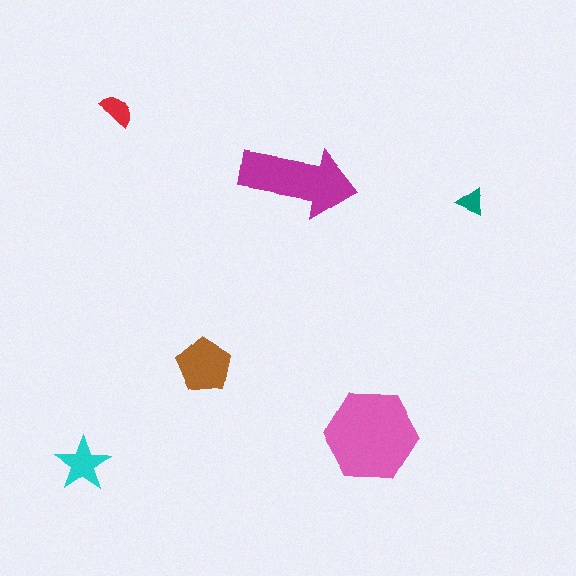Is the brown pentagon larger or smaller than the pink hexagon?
Smaller.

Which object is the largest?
The pink hexagon.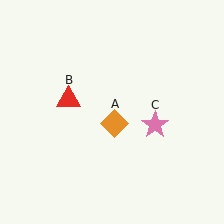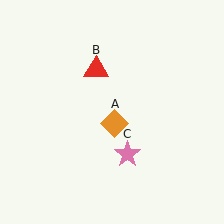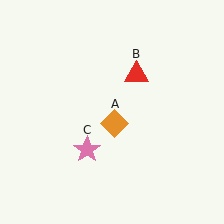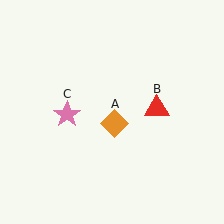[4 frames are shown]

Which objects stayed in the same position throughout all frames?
Orange diamond (object A) remained stationary.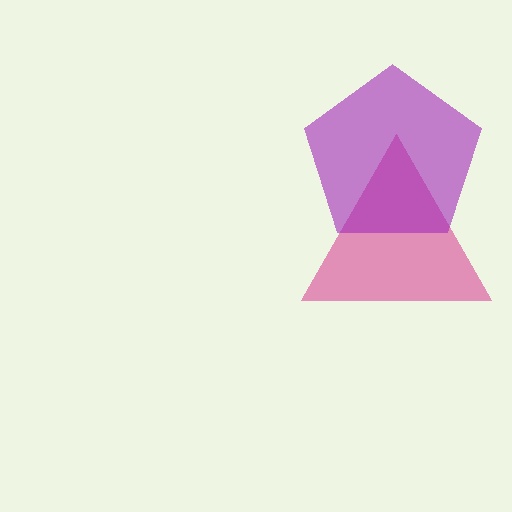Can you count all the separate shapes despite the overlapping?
Yes, there are 2 separate shapes.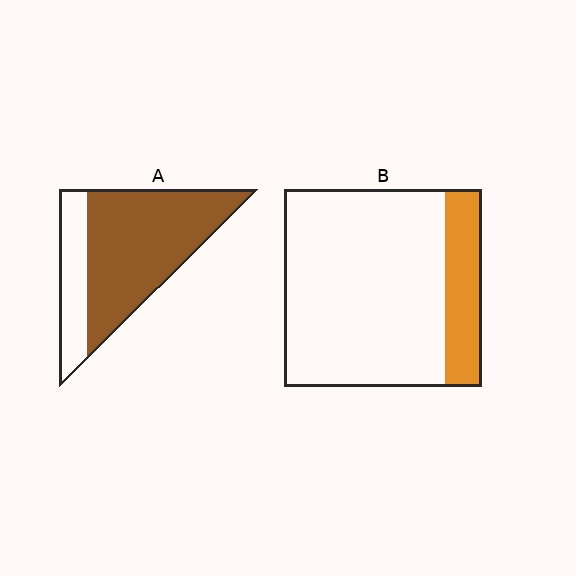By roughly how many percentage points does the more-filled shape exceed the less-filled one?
By roughly 55 percentage points (A over B).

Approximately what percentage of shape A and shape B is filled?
A is approximately 75% and B is approximately 20%.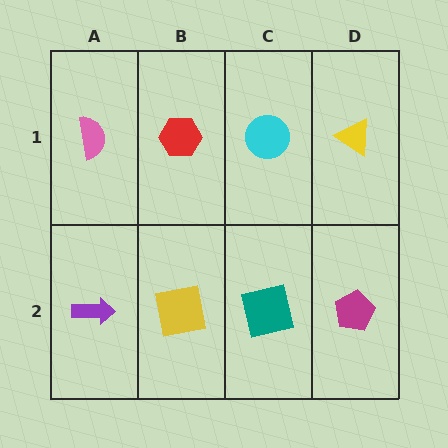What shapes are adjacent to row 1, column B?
A yellow square (row 2, column B), a pink semicircle (row 1, column A), a cyan circle (row 1, column C).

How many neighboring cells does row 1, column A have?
2.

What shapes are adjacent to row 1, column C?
A teal square (row 2, column C), a red hexagon (row 1, column B), a yellow triangle (row 1, column D).